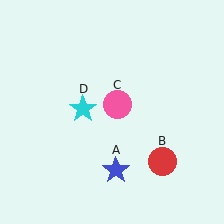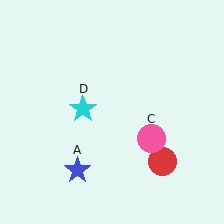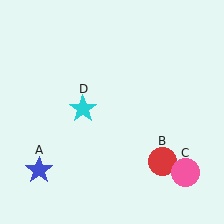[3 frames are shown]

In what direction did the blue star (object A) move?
The blue star (object A) moved left.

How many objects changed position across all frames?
2 objects changed position: blue star (object A), pink circle (object C).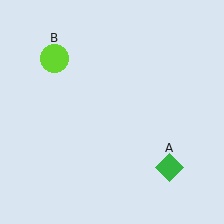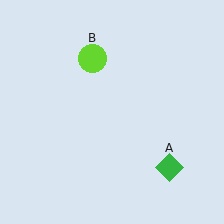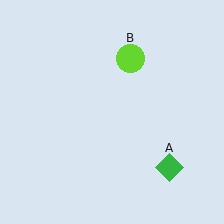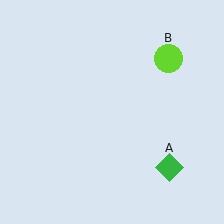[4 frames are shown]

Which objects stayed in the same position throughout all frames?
Green diamond (object A) remained stationary.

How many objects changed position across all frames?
1 object changed position: lime circle (object B).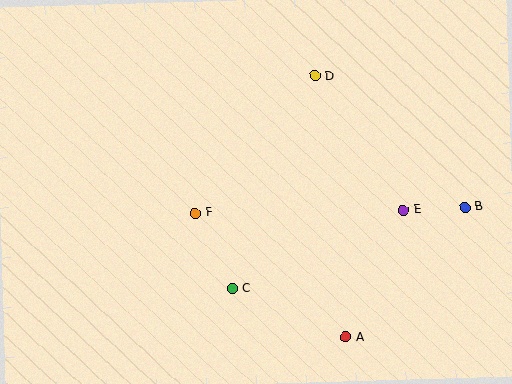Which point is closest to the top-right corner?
Point D is closest to the top-right corner.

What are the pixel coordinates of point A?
Point A is at (346, 337).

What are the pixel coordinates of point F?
Point F is at (195, 213).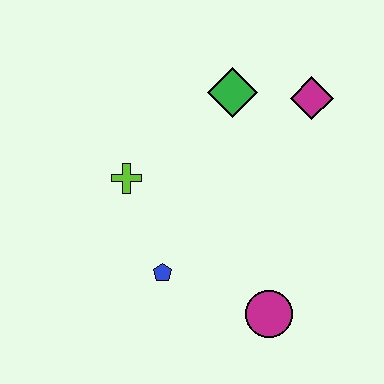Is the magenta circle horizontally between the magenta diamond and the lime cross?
Yes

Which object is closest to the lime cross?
The blue pentagon is closest to the lime cross.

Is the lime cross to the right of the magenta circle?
No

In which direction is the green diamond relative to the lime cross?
The green diamond is to the right of the lime cross.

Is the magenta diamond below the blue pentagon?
No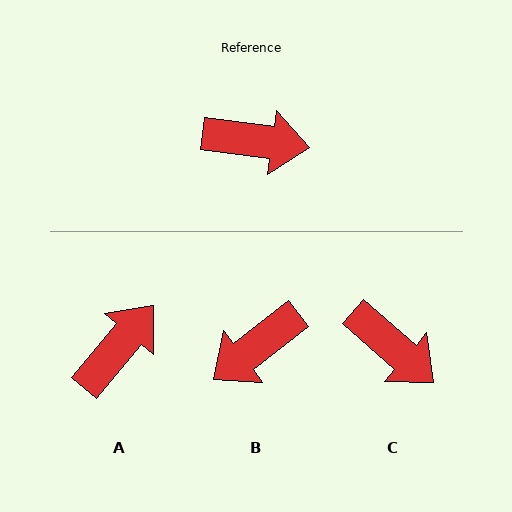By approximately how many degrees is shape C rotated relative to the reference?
Approximately 34 degrees clockwise.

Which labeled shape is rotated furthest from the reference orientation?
B, about 135 degrees away.